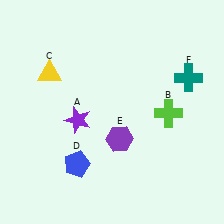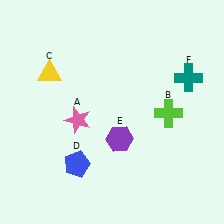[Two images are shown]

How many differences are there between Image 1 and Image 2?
There is 1 difference between the two images.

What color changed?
The star (A) changed from purple in Image 1 to pink in Image 2.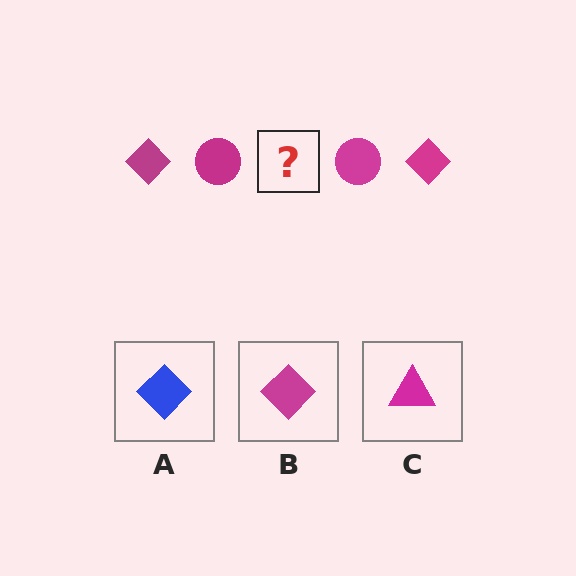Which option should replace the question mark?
Option B.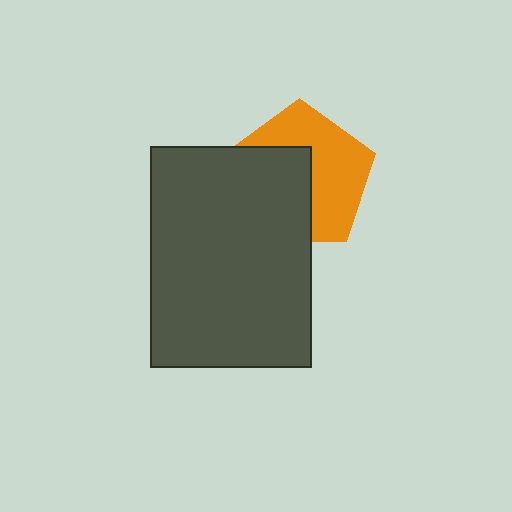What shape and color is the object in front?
The object in front is a dark gray rectangle.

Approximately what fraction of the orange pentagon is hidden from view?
Roughly 47% of the orange pentagon is hidden behind the dark gray rectangle.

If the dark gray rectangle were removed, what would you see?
You would see the complete orange pentagon.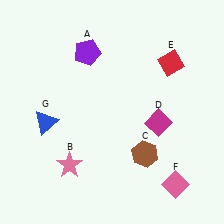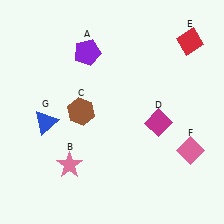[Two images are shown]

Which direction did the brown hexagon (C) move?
The brown hexagon (C) moved left.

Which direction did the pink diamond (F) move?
The pink diamond (F) moved up.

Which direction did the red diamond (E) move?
The red diamond (E) moved up.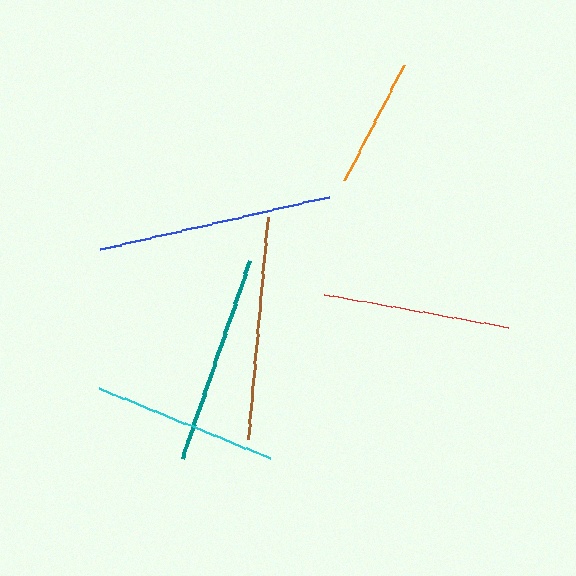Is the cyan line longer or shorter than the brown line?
The brown line is longer than the cyan line.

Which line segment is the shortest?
The orange line is the shortest at approximately 130 pixels.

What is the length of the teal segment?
The teal segment is approximately 208 pixels long.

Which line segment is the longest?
The blue line is the longest at approximately 236 pixels.